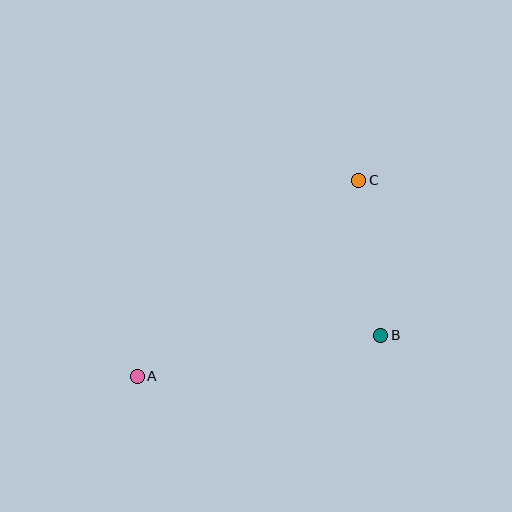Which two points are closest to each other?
Points B and C are closest to each other.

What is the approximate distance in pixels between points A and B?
The distance between A and B is approximately 247 pixels.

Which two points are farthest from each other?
Points A and C are farthest from each other.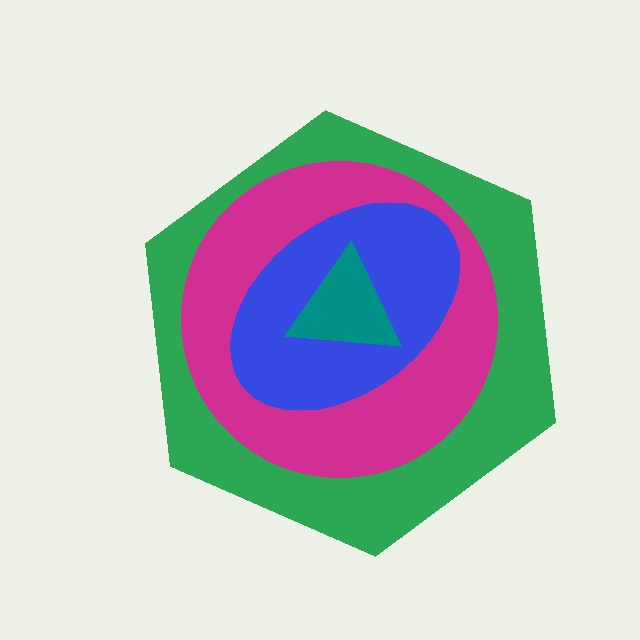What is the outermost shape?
The green hexagon.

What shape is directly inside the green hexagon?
The magenta circle.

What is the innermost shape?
The teal triangle.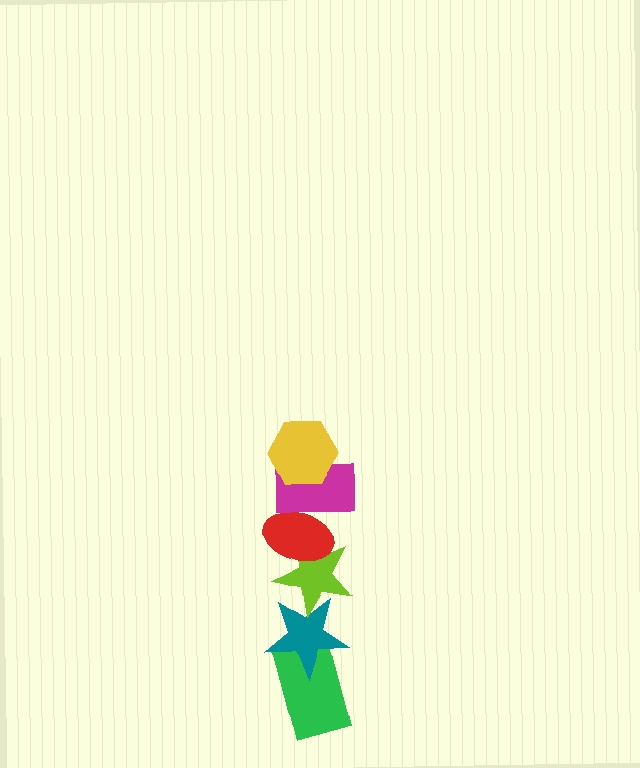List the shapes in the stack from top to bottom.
From top to bottom: the yellow hexagon, the magenta rectangle, the red ellipse, the lime star, the teal star, the green rectangle.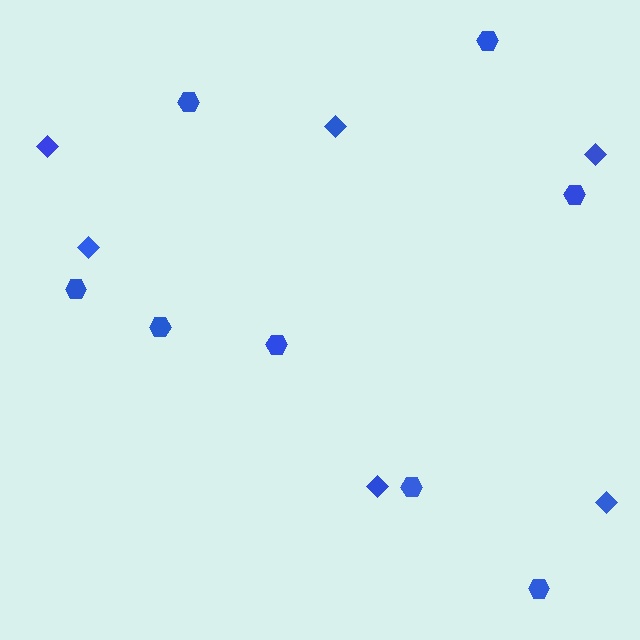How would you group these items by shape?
There are 2 groups: one group of diamonds (6) and one group of hexagons (8).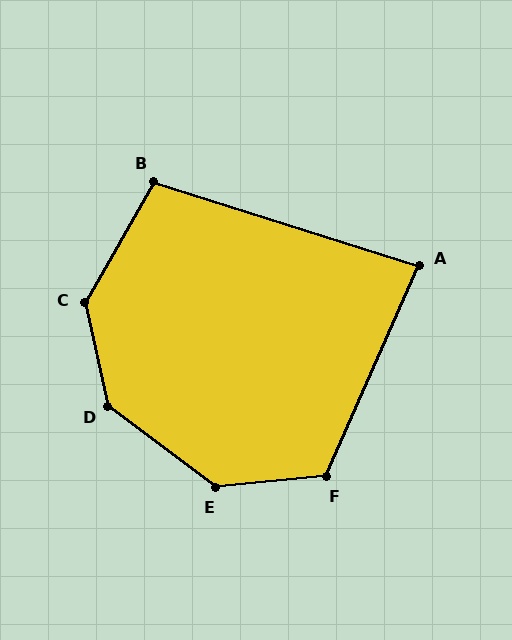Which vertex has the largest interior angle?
D, at approximately 139 degrees.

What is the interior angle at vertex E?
Approximately 138 degrees (obtuse).